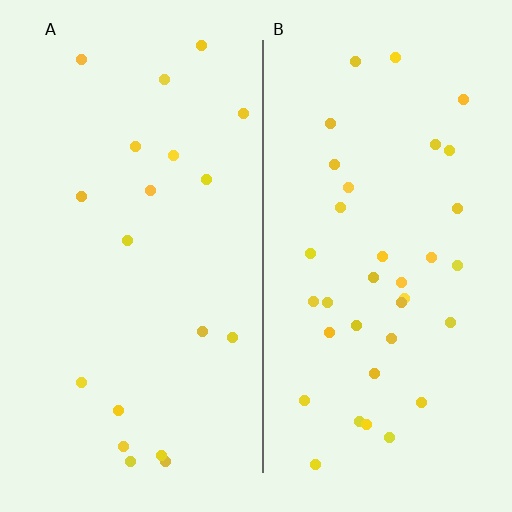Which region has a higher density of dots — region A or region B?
B (the right).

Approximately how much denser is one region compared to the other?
Approximately 1.8× — region B over region A.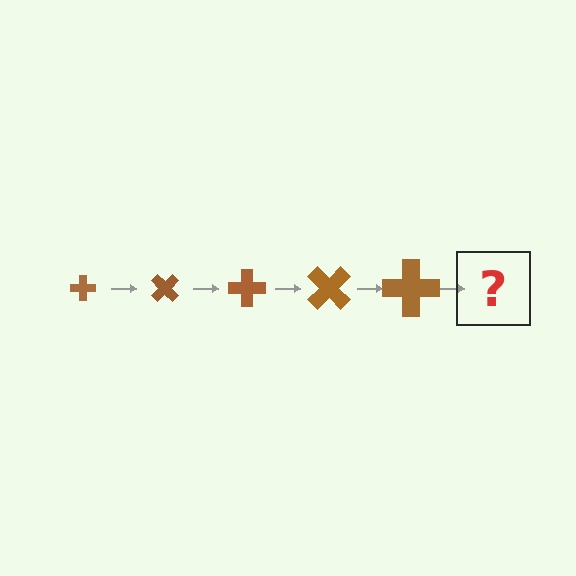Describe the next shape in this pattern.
It should be a cross, larger than the previous one and rotated 225 degrees from the start.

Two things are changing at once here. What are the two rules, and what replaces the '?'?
The two rules are that the cross grows larger each step and it rotates 45 degrees each step. The '?' should be a cross, larger than the previous one and rotated 225 degrees from the start.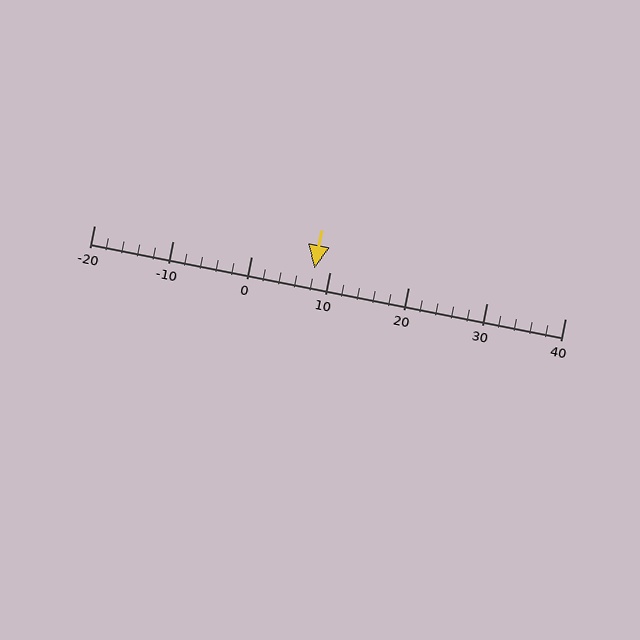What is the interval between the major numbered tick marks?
The major tick marks are spaced 10 units apart.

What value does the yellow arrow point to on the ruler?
The yellow arrow points to approximately 8.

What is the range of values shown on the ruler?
The ruler shows values from -20 to 40.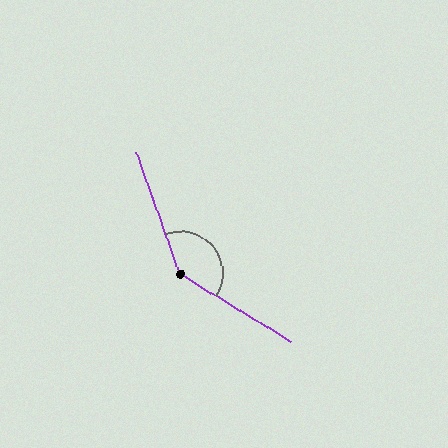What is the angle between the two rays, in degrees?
Approximately 141 degrees.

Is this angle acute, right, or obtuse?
It is obtuse.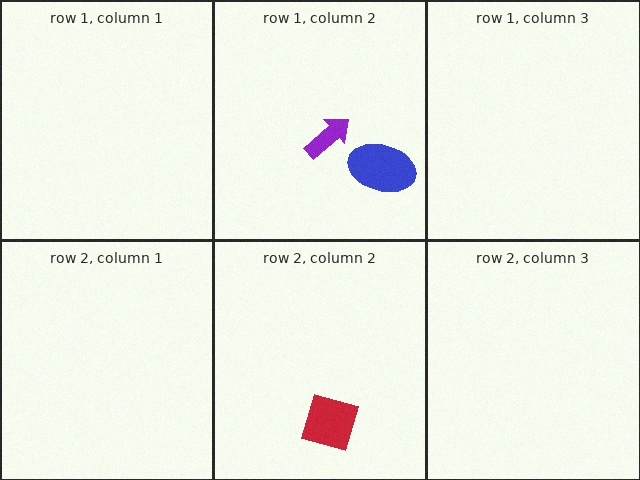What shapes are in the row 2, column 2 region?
The red square.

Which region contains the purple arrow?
The row 1, column 2 region.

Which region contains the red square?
The row 2, column 2 region.